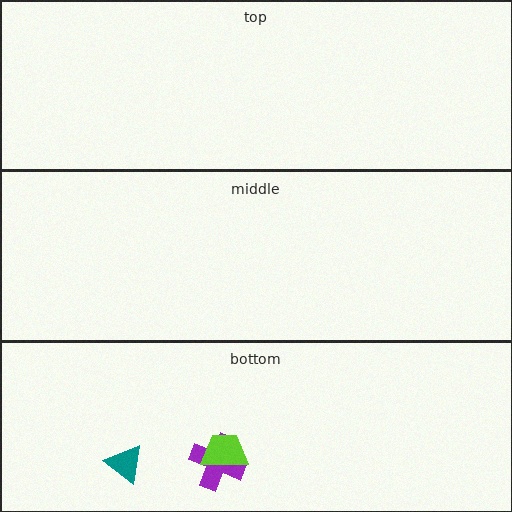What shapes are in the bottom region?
The teal triangle, the purple cross, the lime trapezoid.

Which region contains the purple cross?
The bottom region.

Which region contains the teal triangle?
The bottom region.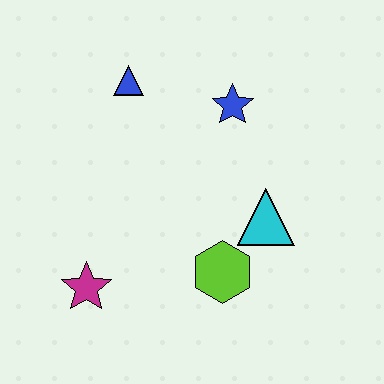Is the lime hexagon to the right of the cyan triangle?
No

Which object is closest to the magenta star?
The lime hexagon is closest to the magenta star.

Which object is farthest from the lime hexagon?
The blue triangle is farthest from the lime hexagon.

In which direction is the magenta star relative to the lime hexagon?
The magenta star is to the left of the lime hexagon.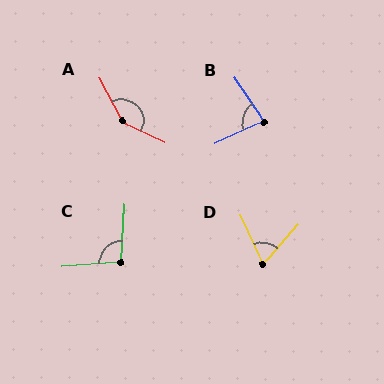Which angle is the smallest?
D, at approximately 66 degrees.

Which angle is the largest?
A, at approximately 142 degrees.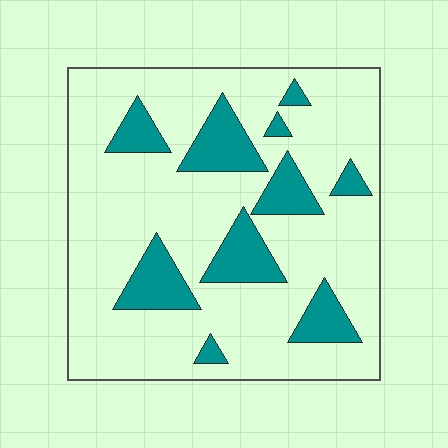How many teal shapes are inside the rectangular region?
10.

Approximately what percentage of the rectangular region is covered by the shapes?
Approximately 20%.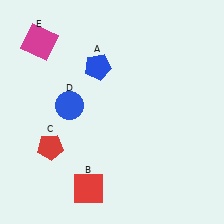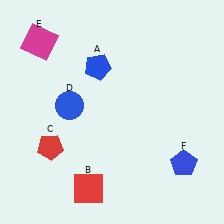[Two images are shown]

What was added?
A blue pentagon (F) was added in Image 2.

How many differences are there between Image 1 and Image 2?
There is 1 difference between the two images.